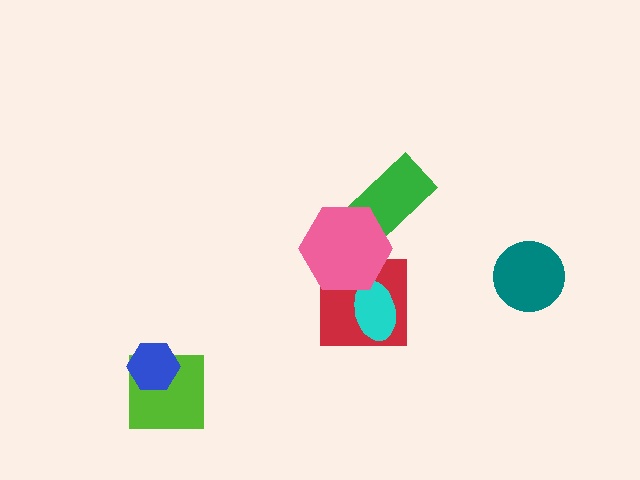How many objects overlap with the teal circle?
0 objects overlap with the teal circle.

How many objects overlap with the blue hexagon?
1 object overlaps with the blue hexagon.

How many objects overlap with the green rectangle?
1 object overlaps with the green rectangle.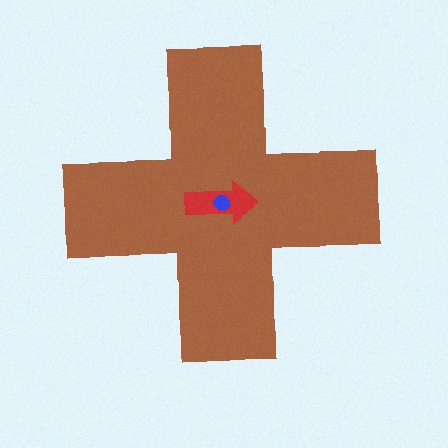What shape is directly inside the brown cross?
The red arrow.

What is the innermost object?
The blue circle.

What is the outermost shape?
The brown cross.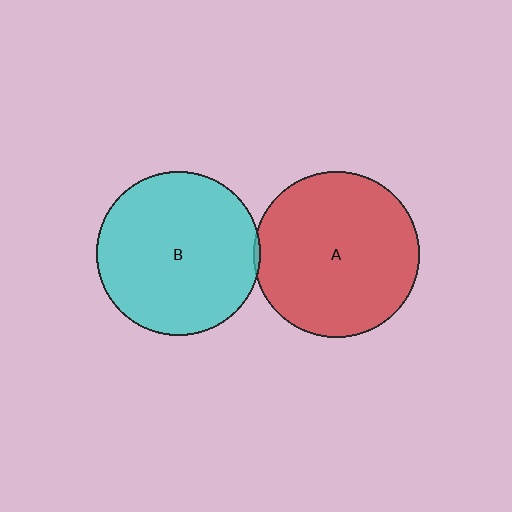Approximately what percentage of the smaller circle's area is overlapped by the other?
Approximately 5%.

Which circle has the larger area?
Circle A (red).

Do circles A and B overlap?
Yes.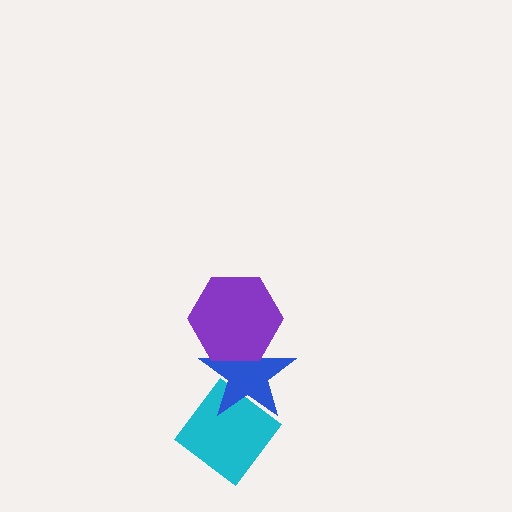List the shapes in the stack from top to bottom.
From top to bottom: the purple hexagon, the blue star, the cyan diamond.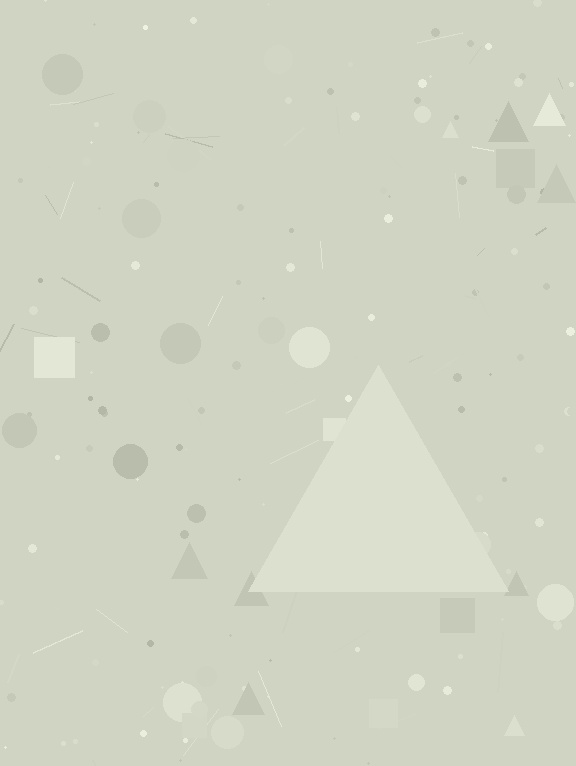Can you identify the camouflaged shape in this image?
The camouflaged shape is a triangle.